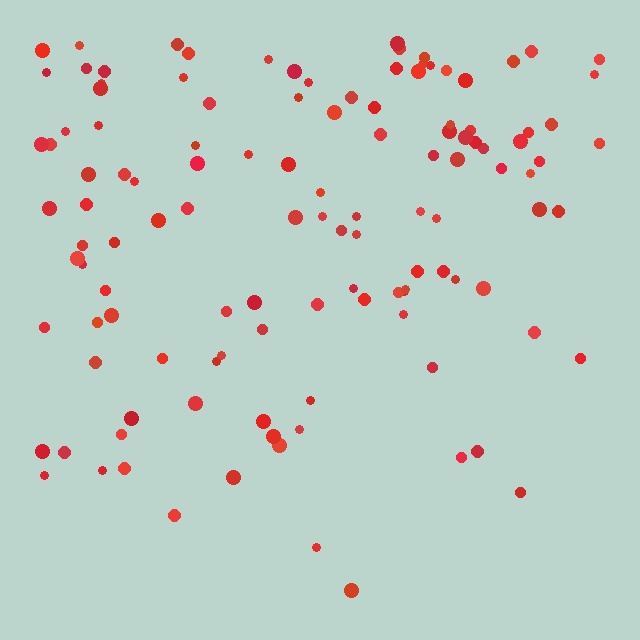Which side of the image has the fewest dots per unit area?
The bottom.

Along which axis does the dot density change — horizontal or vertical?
Vertical.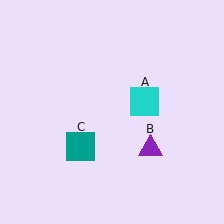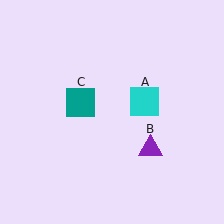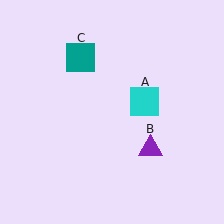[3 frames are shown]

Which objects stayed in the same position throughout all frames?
Cyan square (object A) and purple triangle (object B) remained stationary.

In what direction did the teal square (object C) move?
The teal square (object C) moved up.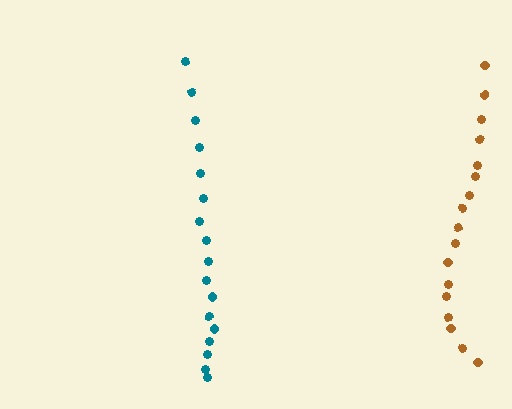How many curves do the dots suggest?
There are 2 distinct paths.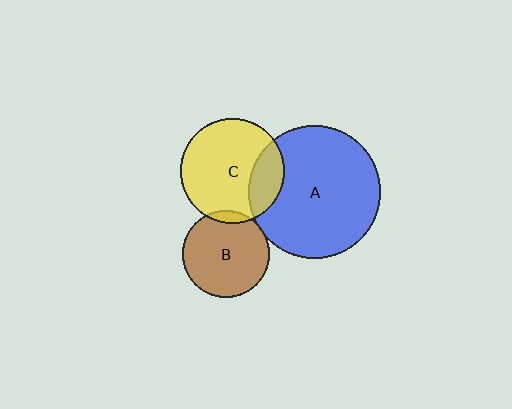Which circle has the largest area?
Circle A (blue).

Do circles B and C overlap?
Yes.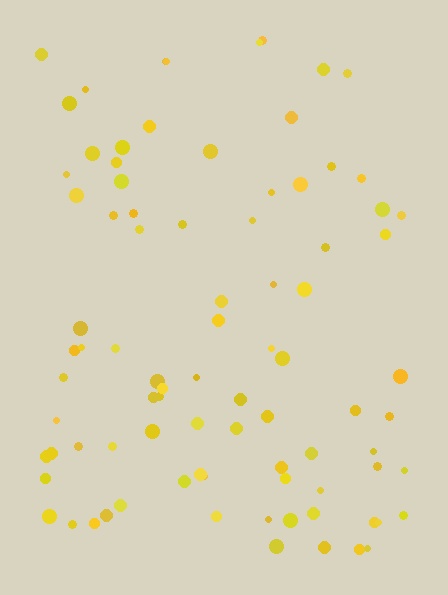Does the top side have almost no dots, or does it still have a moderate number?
Still a moderate number, just noticeably fewer than the bottom.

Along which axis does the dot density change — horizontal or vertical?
Vertical.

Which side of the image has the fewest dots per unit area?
The top.